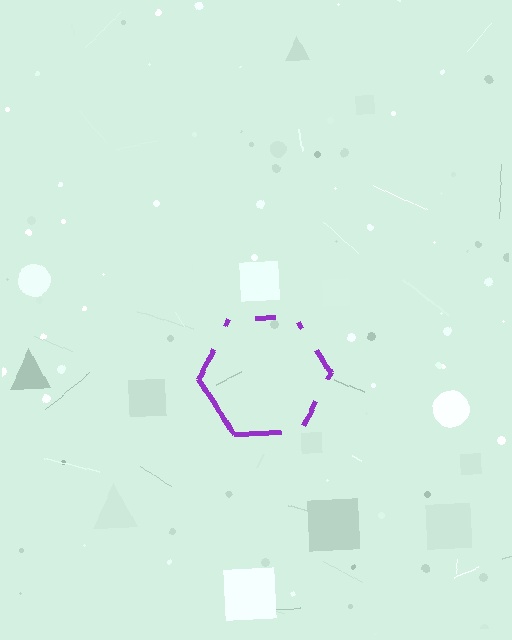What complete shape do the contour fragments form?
The contour fragments form a hexagon.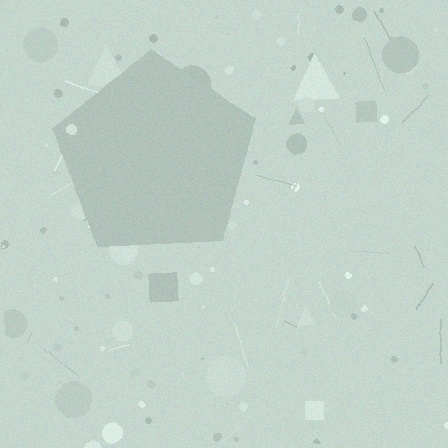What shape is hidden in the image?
A pentagon is hidden in the image.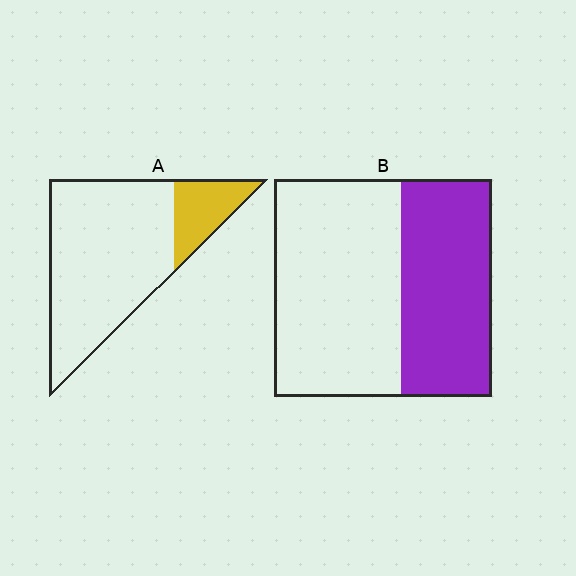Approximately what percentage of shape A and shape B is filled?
A is approximately 20% and B is approximately 40%.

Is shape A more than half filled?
No.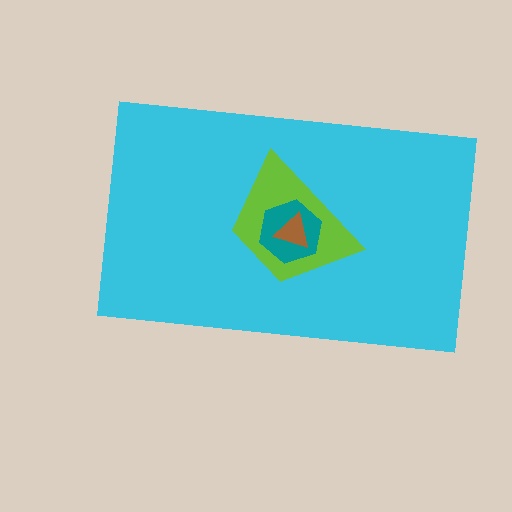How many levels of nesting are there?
4.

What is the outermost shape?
The cyan rectangle.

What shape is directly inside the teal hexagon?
The brown triangle.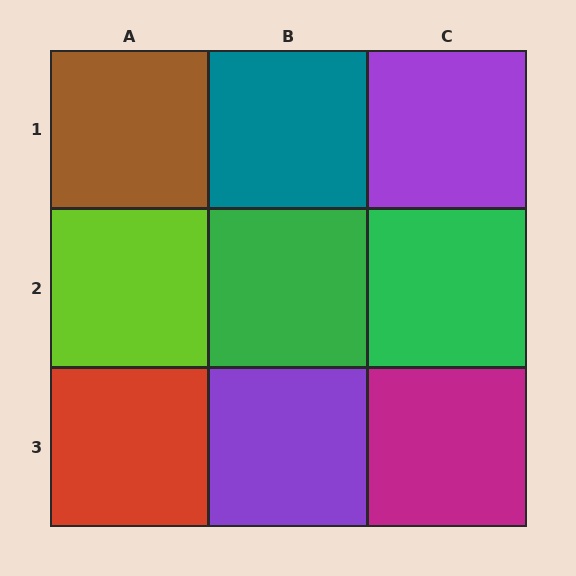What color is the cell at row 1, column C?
Purple.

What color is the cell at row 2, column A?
Lime.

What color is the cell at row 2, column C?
Green.